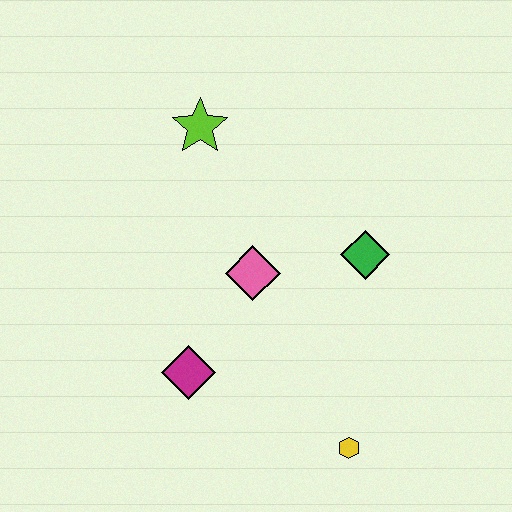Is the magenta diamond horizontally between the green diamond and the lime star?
No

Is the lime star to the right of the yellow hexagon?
No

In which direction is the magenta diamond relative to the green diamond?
The magenta diamond is to the left of the green diamond.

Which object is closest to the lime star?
The pink diamond is closest to the lime star.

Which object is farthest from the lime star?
The yellow hexagon is farthest from the lime star.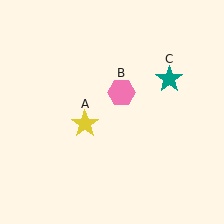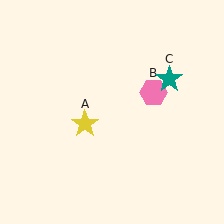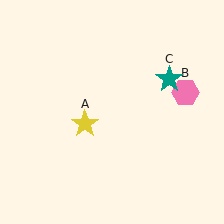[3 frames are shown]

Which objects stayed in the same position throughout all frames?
Yellow star (object A) and teal star (object C) remained stationary.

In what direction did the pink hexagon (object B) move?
The pink hexagon (object B) moved right.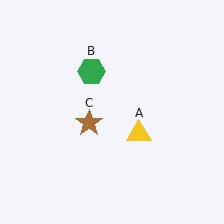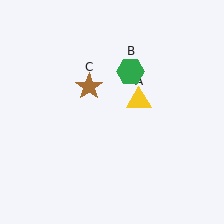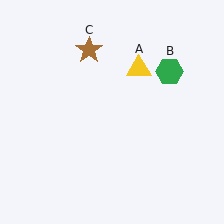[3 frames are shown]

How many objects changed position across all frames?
3 objects changed position: yellow triangle (object A), green hexagon (object B), brown star (object C).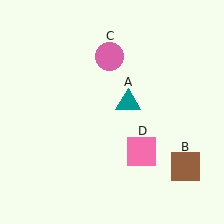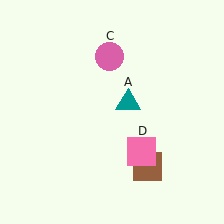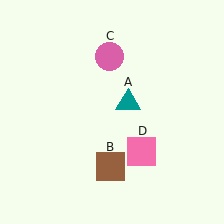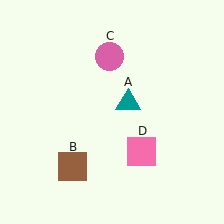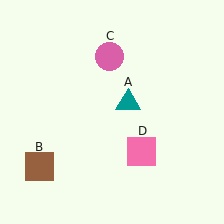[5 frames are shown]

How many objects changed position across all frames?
1 object changed position: brown square (object B).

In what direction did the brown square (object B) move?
The brown square (object B) moved left.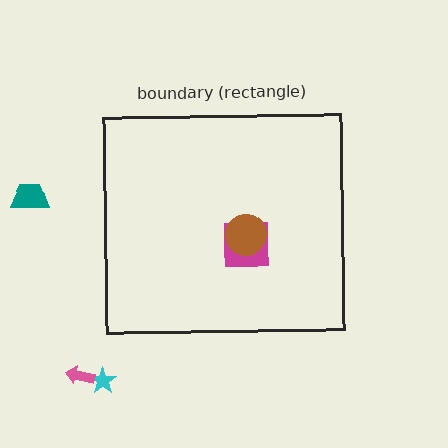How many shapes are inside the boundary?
2 inside, 3 outside.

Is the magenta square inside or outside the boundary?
Inside.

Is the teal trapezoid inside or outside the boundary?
Outside.